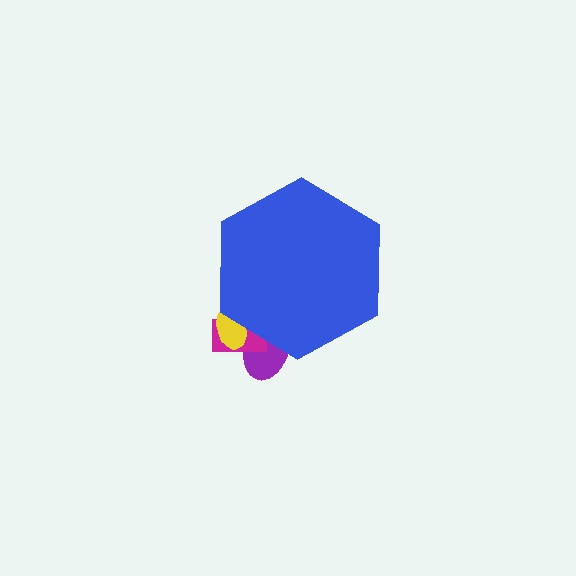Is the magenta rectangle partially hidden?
Yes, the magenta rectangle is partially hidden behind the blue hexagon.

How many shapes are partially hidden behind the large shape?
3 shapes are partially hidden.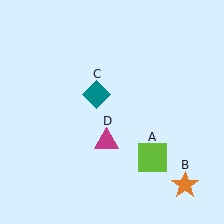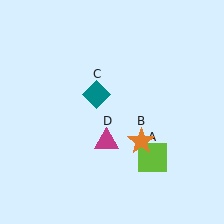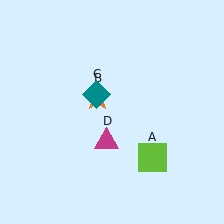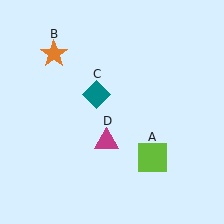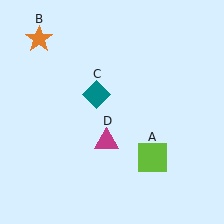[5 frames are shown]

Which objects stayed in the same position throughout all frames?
Lime square (object A) and teal diamond (object C) and magenta triangle (object D) remained stationary.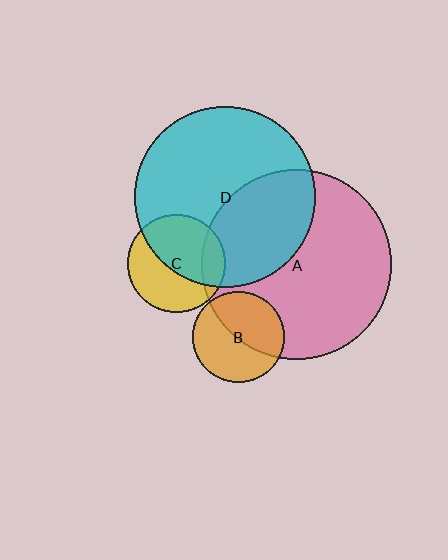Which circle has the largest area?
Circle A (pink).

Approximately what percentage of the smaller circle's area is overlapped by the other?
Approximately 15%.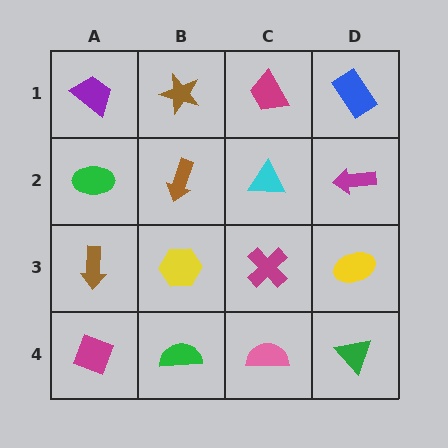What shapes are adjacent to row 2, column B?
A brown star (row 1, column B), a yellow hexagon (row 3, column B), a green ellipse (row 2, column A), a cyan triangle (row 2, column C).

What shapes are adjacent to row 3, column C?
A cyan triangle (row 2, column C), a pink semicircle (row 4, column C), a yellow hexagon (row 3, column B), a yellow ellipse (row 3, column D).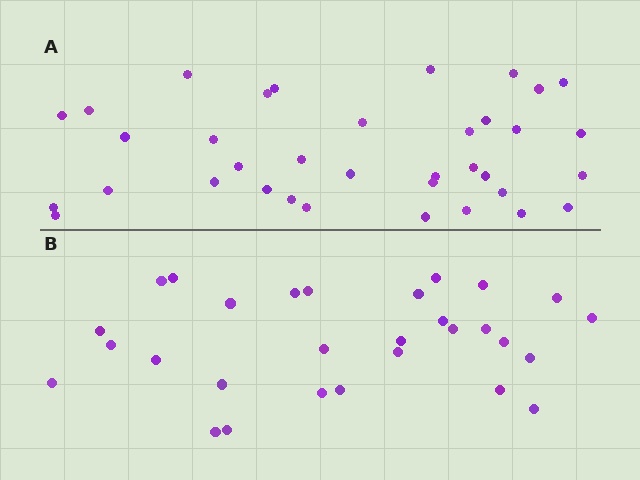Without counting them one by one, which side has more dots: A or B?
Region A (the top region) has more dots.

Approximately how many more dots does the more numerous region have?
Region A has roughly 8 or so more dots than region B.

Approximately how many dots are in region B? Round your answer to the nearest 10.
About 30 dots. (The exact count is 29, which rounds to 30.)